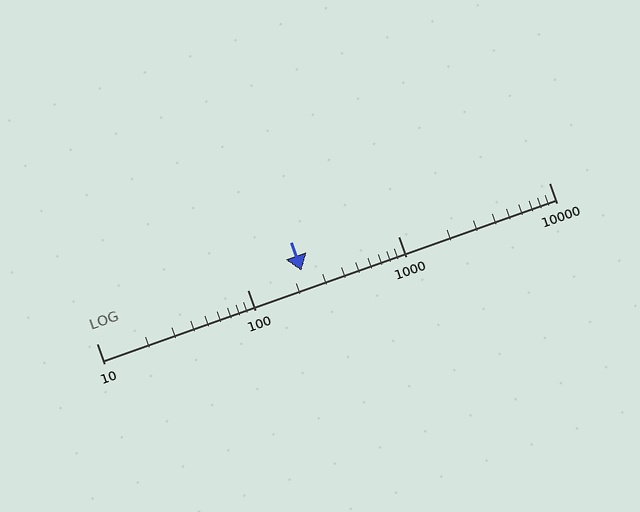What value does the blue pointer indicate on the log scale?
The pointer indicates approximately 230.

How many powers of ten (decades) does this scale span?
The scale spans 3 decades, from 10 to 10000.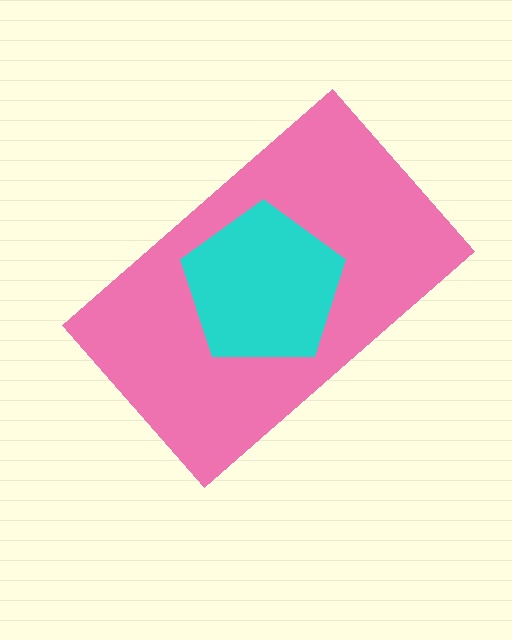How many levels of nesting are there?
2.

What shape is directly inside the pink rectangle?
The cyan pentagon.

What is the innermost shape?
The cyan pentagon.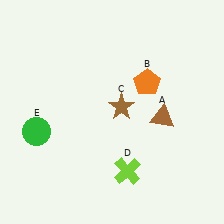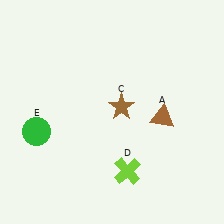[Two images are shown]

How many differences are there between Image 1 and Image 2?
There is 1 difference between the two images.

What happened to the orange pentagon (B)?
The orange pentagon (B) was removed in Image 2. It was in the top-right area of Image 1.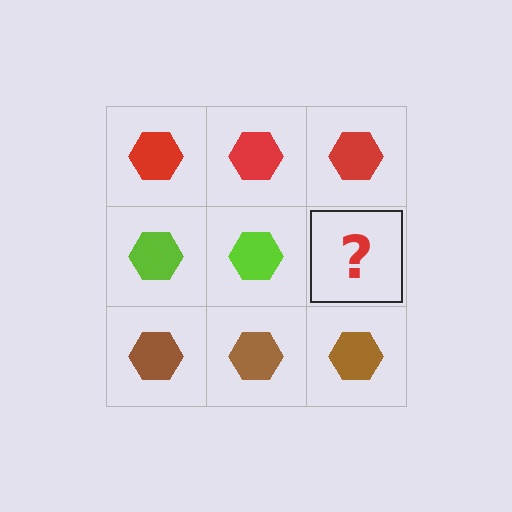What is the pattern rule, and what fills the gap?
The rule is that each row has a consistent color. The gap should be filled with a lime hexagon.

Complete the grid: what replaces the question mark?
The question mark should be replaced with a lime hexagon.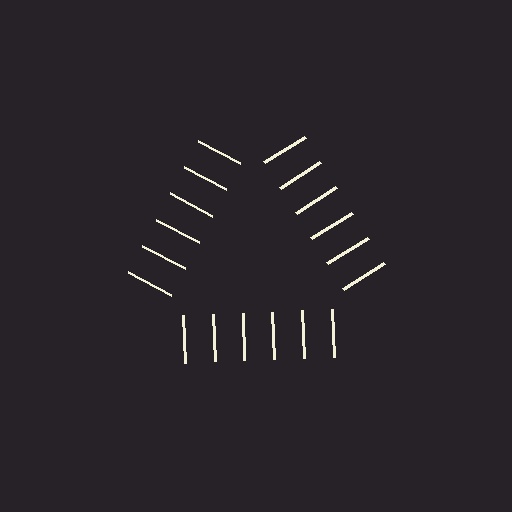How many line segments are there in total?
18 — 6 along each of the 3 edges.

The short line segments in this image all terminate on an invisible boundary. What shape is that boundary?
An illusory triangle — the line segments terminate on its edges but no continuous stroke is drawn.